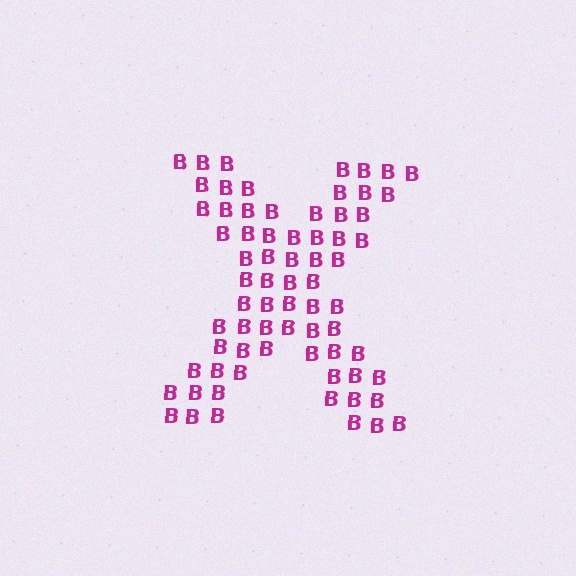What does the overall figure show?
The overall figure shows the letter X.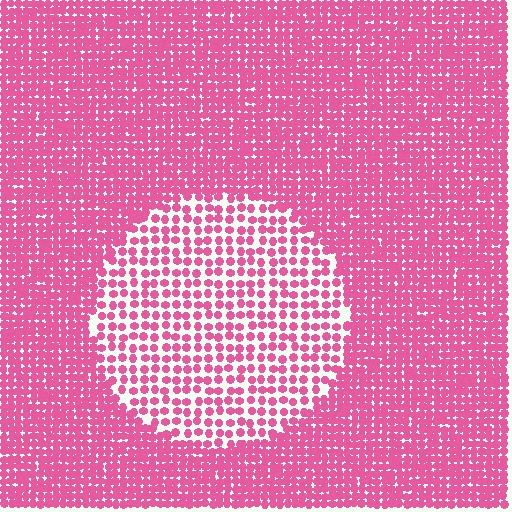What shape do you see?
I see a circle.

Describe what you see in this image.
The image contains small pink elements arranged at two different densities. A circle-shaped region is visible where the elements are less densely packed than the surrounding area.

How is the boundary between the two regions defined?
The boundary is defined by a change in element density (approximately 2.1x ratio). All elements are the same color, size, and shape.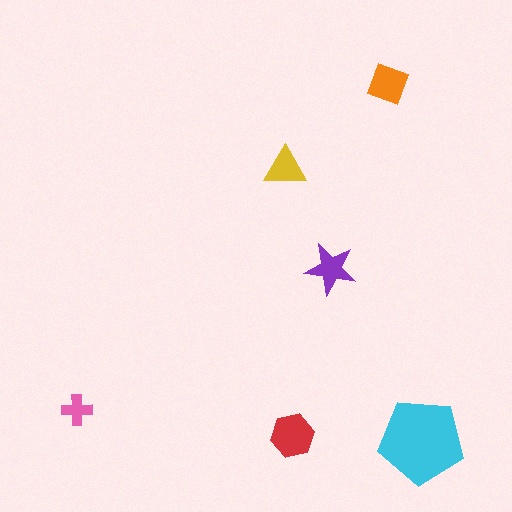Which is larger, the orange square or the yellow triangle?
The orange square.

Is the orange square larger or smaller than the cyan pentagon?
Smaller.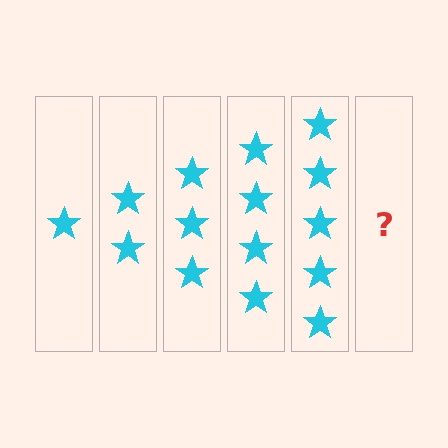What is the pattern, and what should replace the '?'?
The pattern is that each step adds one more star. The '?' should be 6 stars.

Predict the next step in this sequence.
The next step is 6 stars.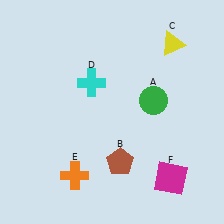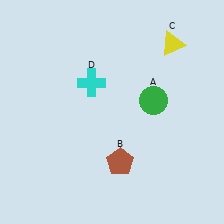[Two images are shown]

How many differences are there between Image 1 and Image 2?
There are 2 differences between the two images.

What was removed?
The magenta square (F), the orange cross (E) were removed in Image 2.